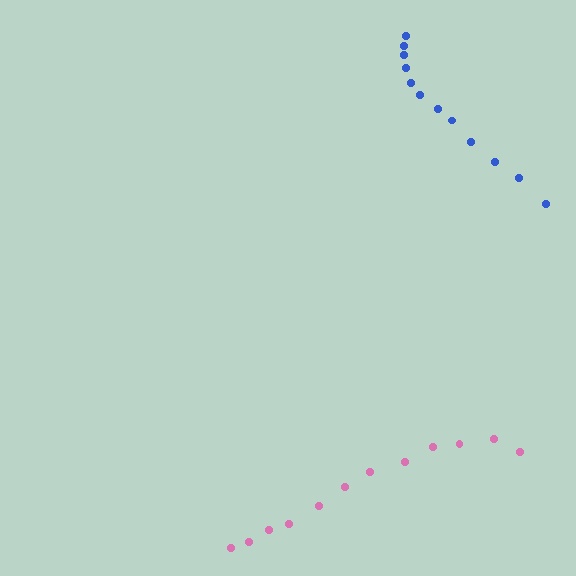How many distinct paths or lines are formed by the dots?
There are 2 distinct paths.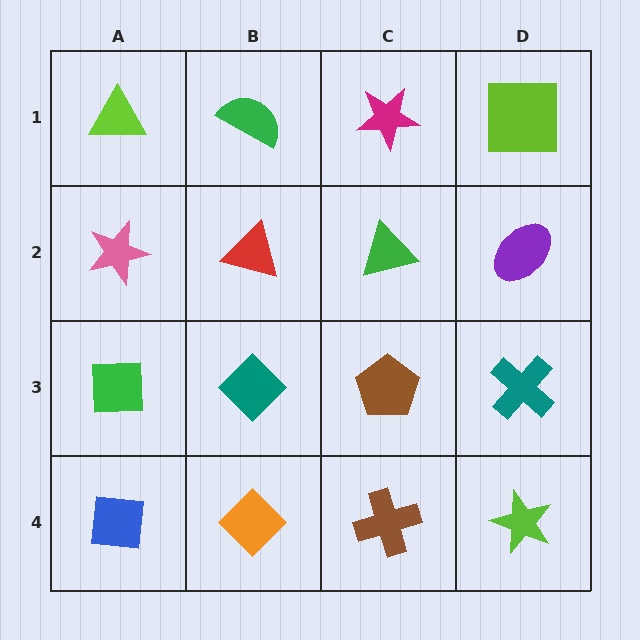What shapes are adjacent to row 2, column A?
A lime triangle (row 1, column A), a green square (row 3, column A), a red triangle (row 2, column B).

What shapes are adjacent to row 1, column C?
A green triangle (row 2, column C), a green semicircle (row 1, column B), a lime square (row 1, column D).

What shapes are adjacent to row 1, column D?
A purple ellipse (row 2, column D), a magenta star (row 1, column C).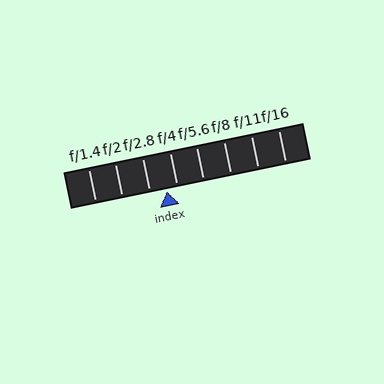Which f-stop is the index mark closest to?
The index mark is closest to f/4.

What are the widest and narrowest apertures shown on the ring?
The widest aperture shown is f/1.4 and the narrowest is f/16.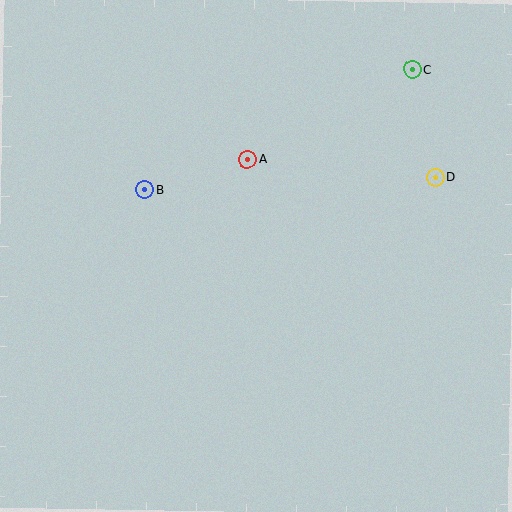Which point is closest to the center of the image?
Point A at (248, 159) is closest to the center.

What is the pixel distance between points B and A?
The distance between B and A is 107 pixels.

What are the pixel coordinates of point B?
Point B is at (145, 190).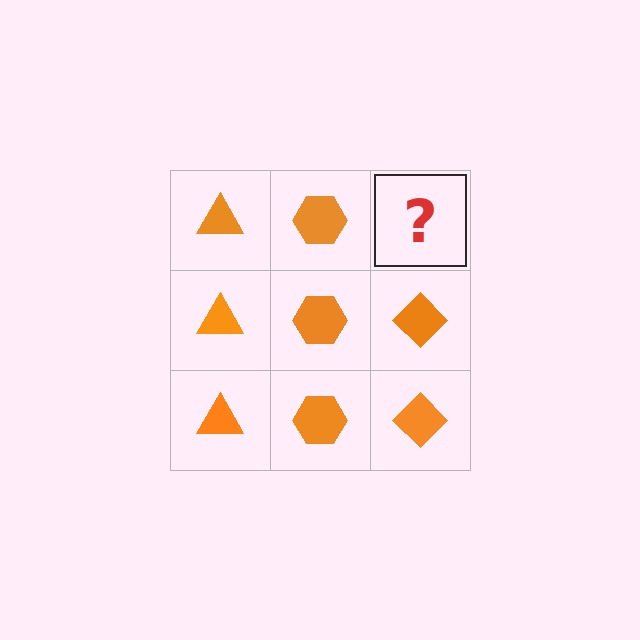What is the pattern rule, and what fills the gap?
The rule is that each column has a consistent shape. The gap should be filled with an orange diamond.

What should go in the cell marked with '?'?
The missing cell should contain an orange diamond.